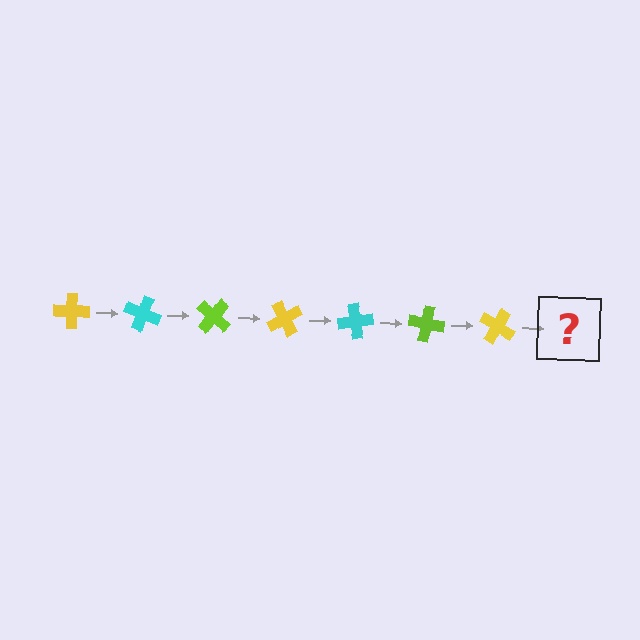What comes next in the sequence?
The next element should be a cyan cross, rotated 140 degrees from the start.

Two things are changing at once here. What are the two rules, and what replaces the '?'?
The two rules are that it rotates 20 degrees each step and the color cycles through yellow, cyan, and lime. The '?' should be a cyan cross, rotated 140 degrees from the start.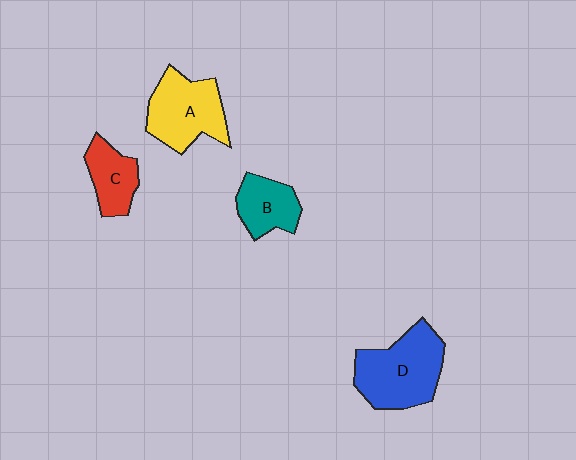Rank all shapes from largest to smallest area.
From largest to smallest: D (blue), A (yellow), B (teal), C (red).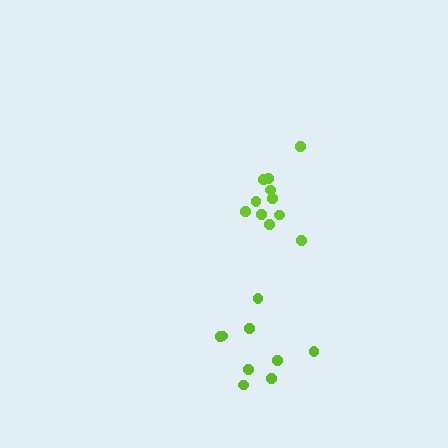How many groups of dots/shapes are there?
There are 2 groups.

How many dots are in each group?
Group 1: 11 dots, Group 2: 9 dots (20 total).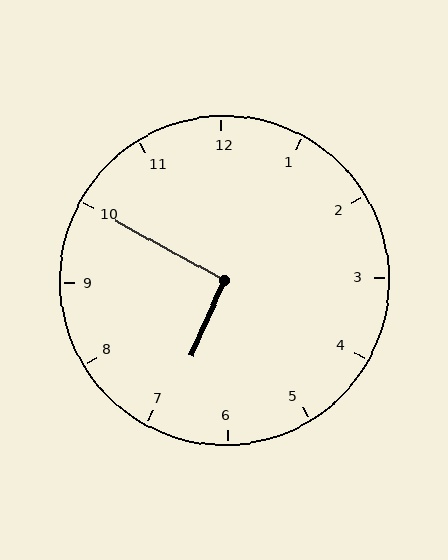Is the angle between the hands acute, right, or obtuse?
It is right.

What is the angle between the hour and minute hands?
Approximately 95 degrees.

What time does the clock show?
6:50.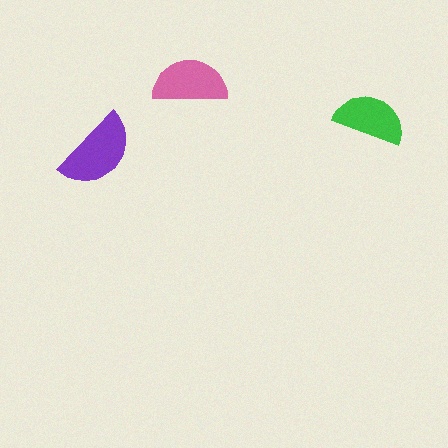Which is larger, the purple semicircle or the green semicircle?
The purple one.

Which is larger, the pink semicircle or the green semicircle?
The pink one.